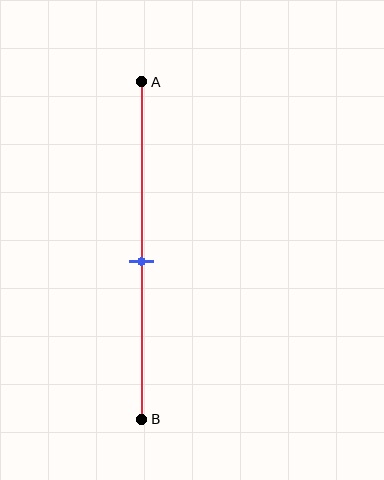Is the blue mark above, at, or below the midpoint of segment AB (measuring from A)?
The blue mark is below the midpoint of segment AB.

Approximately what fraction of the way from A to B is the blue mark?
The blue mark is approximately 55% of the way from A to B.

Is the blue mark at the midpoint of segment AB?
No, the mark is at about 55% from A, not at the 50% midpoint.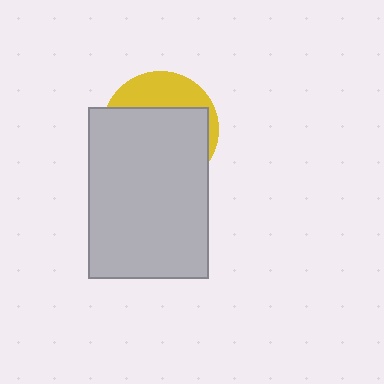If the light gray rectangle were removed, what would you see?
You would see the complete yellow circle.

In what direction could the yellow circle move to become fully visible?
The yellow circle could move up. That would shift it out from behind the light gray rectangle entirely.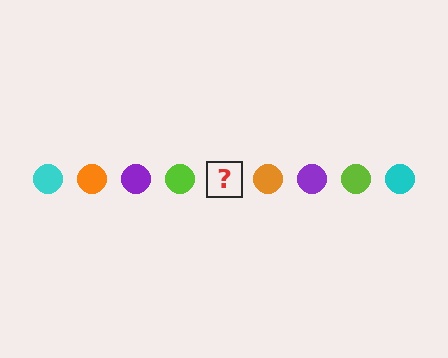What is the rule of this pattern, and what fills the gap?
The rule is that the pattern cycles through cyan, orange, purple, lime circles. The gap should be filled with a cyan circle.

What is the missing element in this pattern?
The missing element is a cyan circle.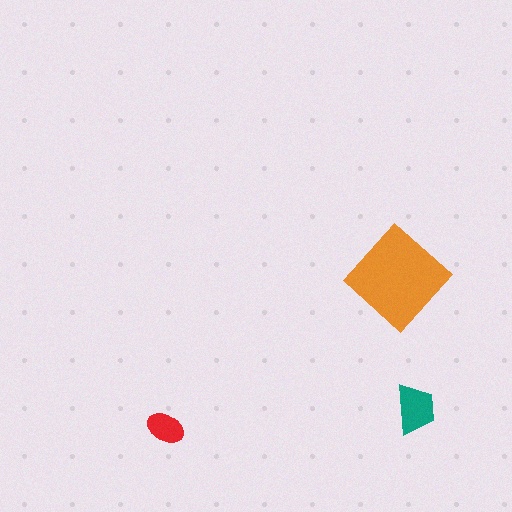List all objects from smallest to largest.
The red ellipse, the teal trapezoid, the orange diamond.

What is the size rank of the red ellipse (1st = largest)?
3rd.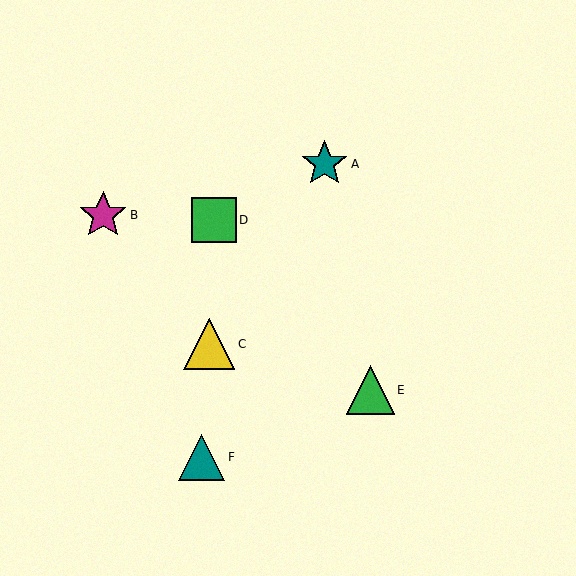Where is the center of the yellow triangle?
The center of the yellow triangle is at (209, 344).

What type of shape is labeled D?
Shape D is a green square.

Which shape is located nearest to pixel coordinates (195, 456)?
The teal triangle (labeled F) at (201, 457) is nearest to that location.